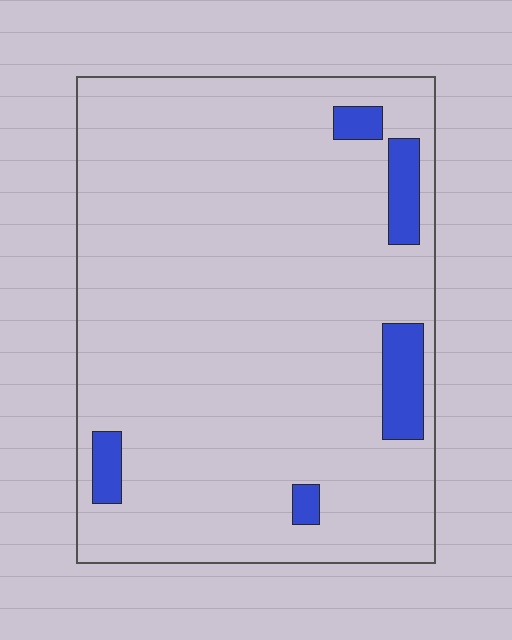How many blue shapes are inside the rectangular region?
5.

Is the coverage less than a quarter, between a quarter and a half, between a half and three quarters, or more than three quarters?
Less than a quarter.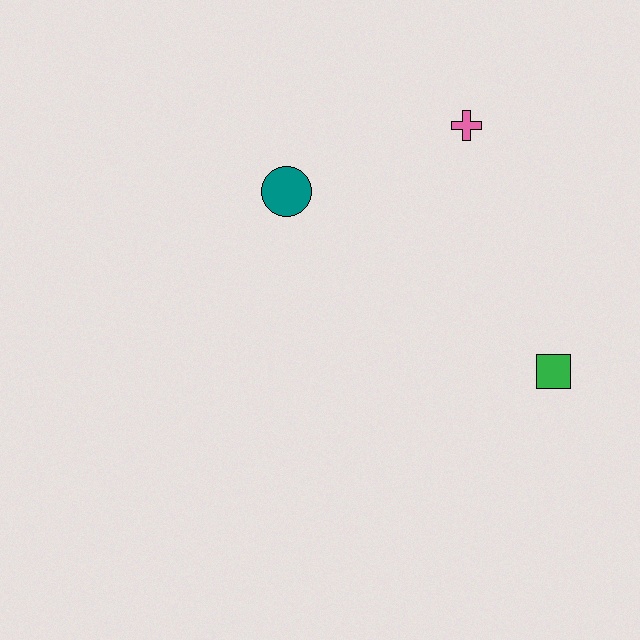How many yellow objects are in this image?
There are no yellow objects.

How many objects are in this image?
There are 3 objects.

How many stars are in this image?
There are no stars.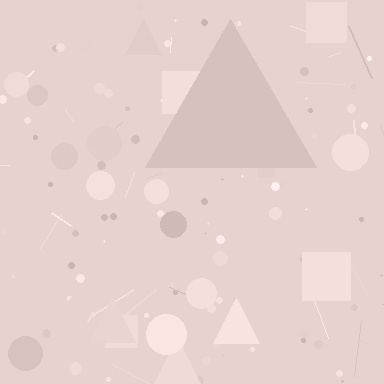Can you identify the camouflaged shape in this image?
The camouflaged shape is a triangle.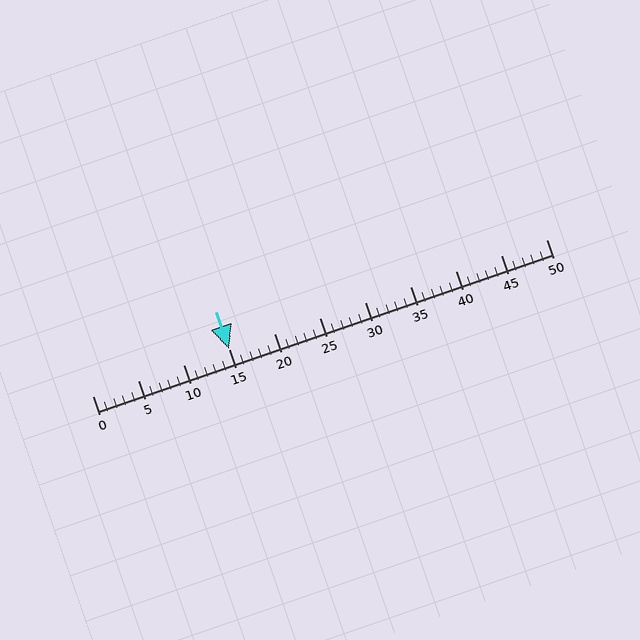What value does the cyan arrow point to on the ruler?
The cyan arrow points to approximately 15.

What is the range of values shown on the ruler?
The ruler shows values from 0 to 50.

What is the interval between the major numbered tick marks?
The major tick marks are spaced 5 units apart.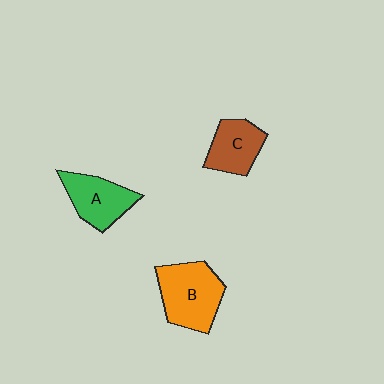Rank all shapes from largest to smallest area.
From largest to smallest: B (orange), A (green), C (brown).